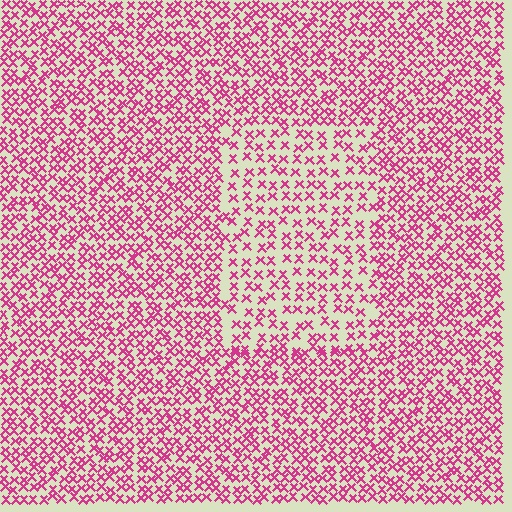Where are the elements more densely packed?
The elements are more densely packed outside the rectangle boundary.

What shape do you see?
I see a rectangle.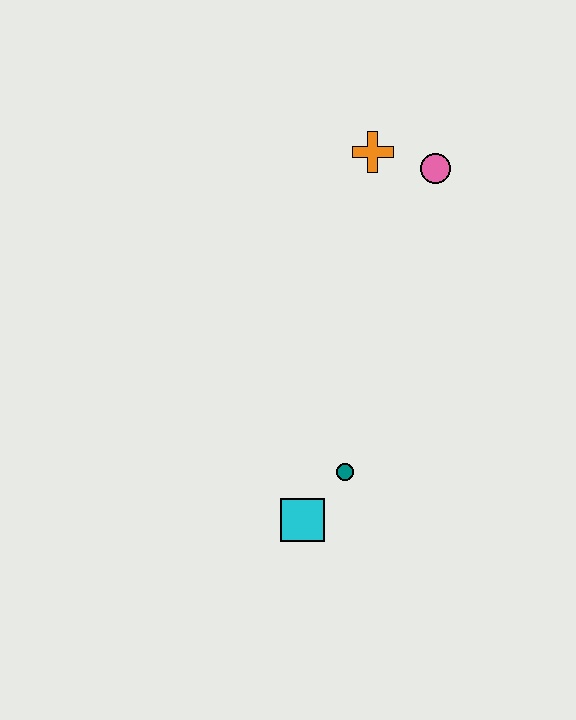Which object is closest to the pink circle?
The orange cross is closest to the pink circle.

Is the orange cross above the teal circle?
Yes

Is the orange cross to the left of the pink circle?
Yes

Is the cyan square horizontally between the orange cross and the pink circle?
No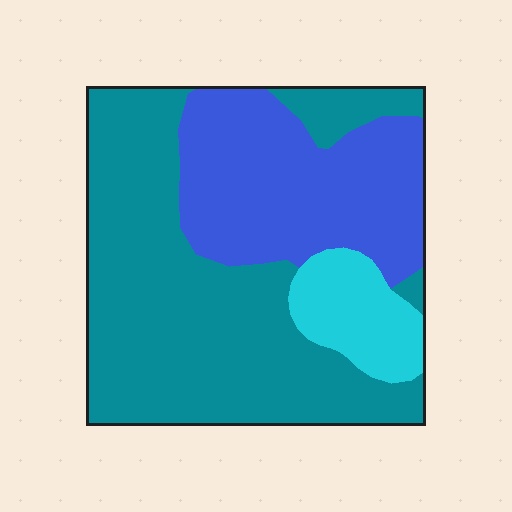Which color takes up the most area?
Teal, at roughly 55%.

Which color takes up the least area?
Cyan, at roughly 10%.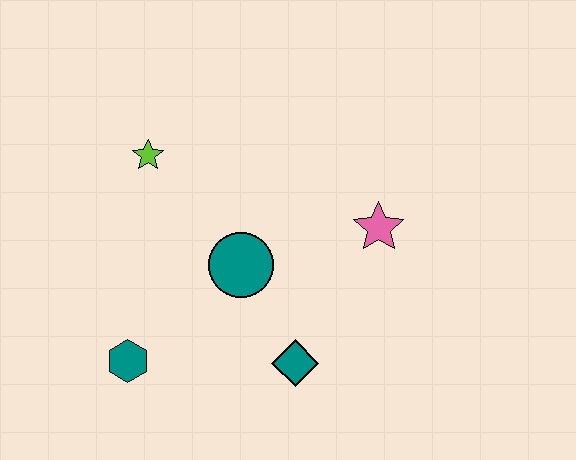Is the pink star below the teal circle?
No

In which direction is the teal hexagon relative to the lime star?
The teal hexagon is below the lime star.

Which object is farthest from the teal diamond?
The lime star is farthest from the teal diamond.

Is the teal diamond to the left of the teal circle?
No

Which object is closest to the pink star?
The teal circle is closest to the pink star.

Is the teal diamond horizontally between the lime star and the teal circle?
No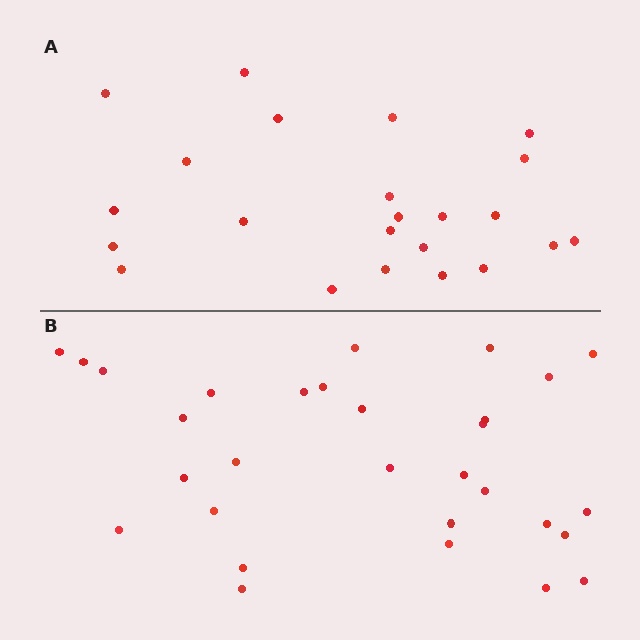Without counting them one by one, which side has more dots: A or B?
Region B (the bottom region) has more dots.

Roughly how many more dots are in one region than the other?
Region B has roughly 8 or so more dots than region A.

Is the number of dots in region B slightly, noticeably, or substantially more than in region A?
Region B has noticeably more, but not dramatically so. The ratio is roughly 1.3 to 1.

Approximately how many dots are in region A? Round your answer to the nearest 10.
About 20 dots. (The exact count is 23, which rounds to 20.)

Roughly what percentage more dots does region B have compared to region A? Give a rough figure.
About 30% more.